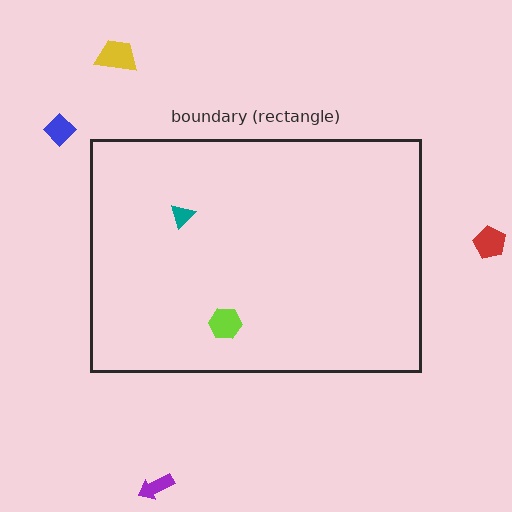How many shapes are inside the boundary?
2 inside, 4 outside.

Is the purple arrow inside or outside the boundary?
Outside.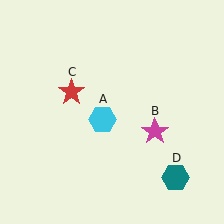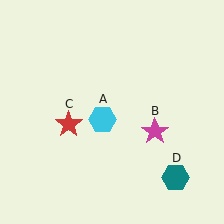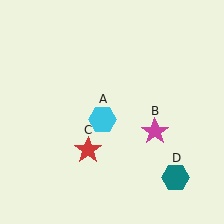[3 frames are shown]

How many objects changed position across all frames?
1 object changed position: red star (object C).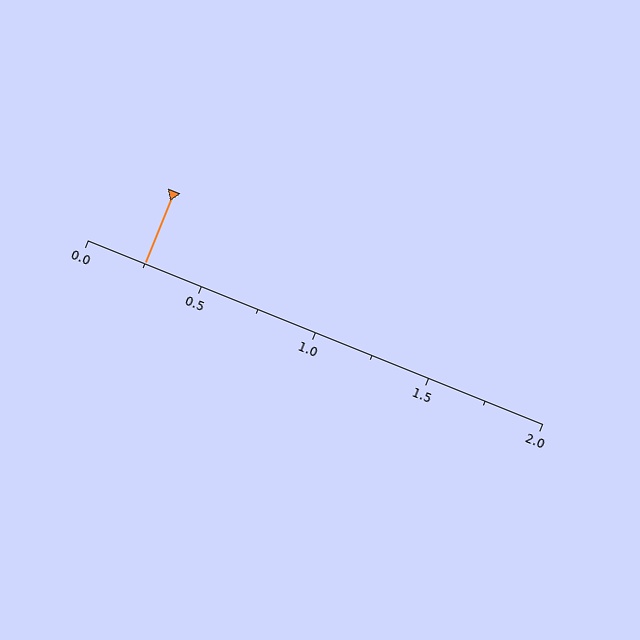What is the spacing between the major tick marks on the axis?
The major ticks are spaced 0.5 apart.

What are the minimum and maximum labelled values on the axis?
The axis runs from 0.0 to 2.0.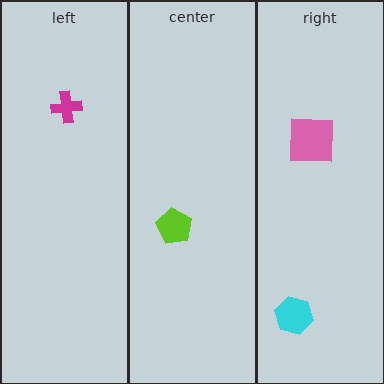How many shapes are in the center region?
1.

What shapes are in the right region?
The pink square, the cyan hexagon.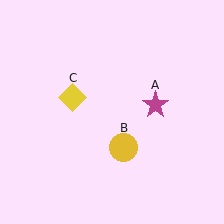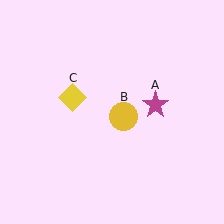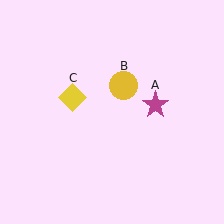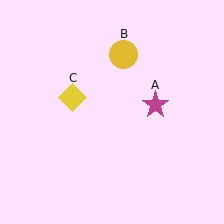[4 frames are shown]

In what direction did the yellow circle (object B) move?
The yellow circle (object B) moved up.